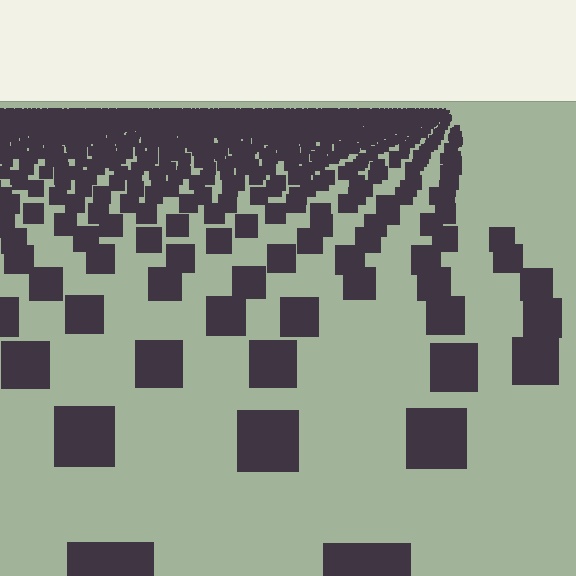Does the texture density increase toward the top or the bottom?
Density increases toward the top.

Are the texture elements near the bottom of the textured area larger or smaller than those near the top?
Larger. Near the bottom, elements are closer to the viewer and appear at a bigger on-screen size.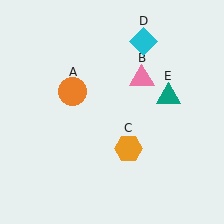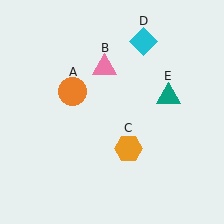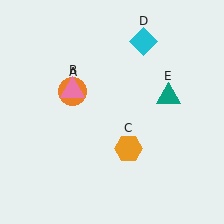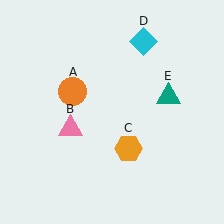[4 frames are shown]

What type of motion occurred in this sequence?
The pink triangle (object B) rotated counterclockwise around the center of the scene.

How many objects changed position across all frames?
1 object changed position: pink triangle (object B).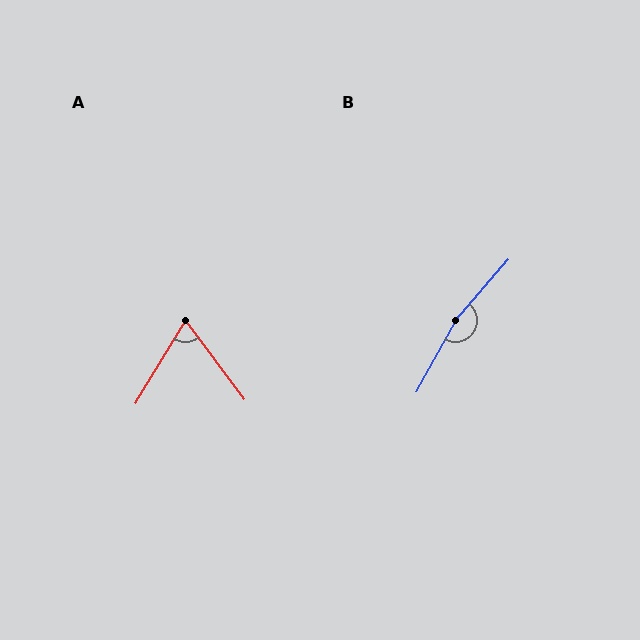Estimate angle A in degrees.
Approximately 67 degrees.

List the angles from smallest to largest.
A (67°), B (169°).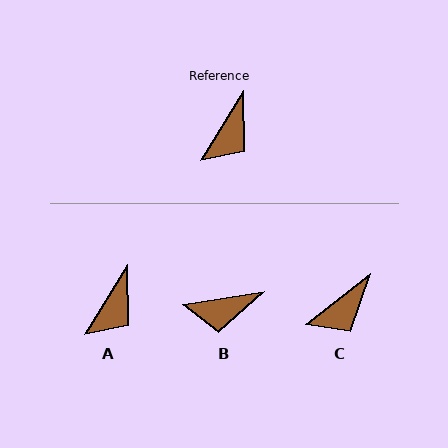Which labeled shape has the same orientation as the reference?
A.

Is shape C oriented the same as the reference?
No, it is off by about 20 degrees.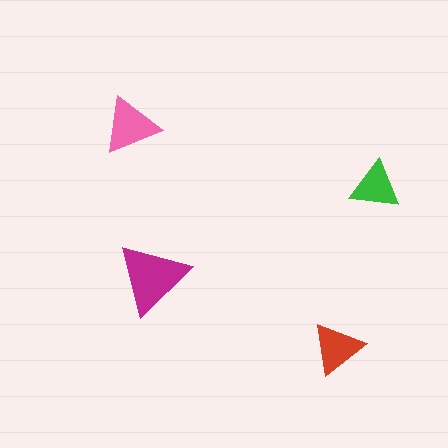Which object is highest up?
The pink triangle is topmost.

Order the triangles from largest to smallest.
the magenta one, the pink one, the red one, the green one.